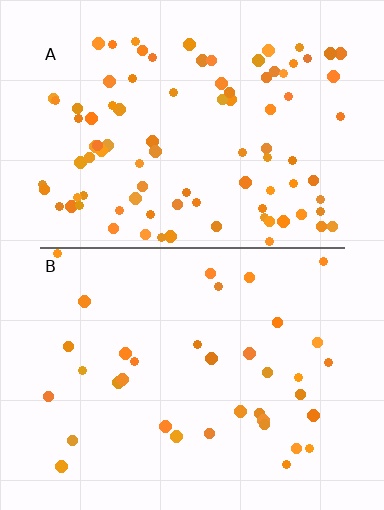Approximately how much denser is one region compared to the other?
Approximately 2.5× — region A over region B.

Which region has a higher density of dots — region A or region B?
A (the top).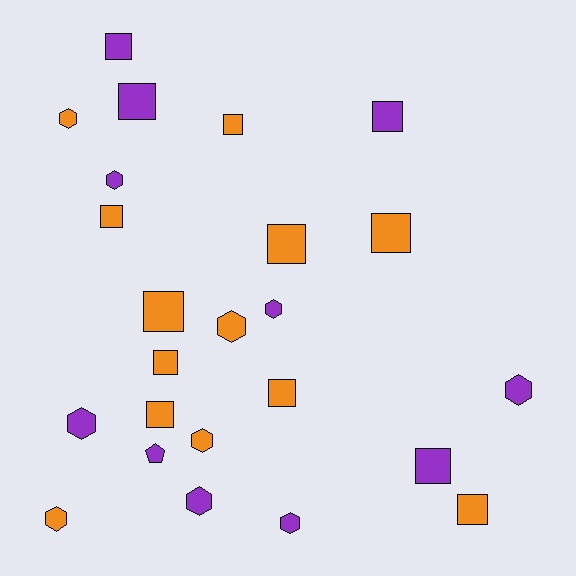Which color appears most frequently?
Orange, with 13 objects.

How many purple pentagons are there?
There is 1 purple pentagon.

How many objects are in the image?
There are 24 objects.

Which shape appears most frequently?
Square, with 13 objects.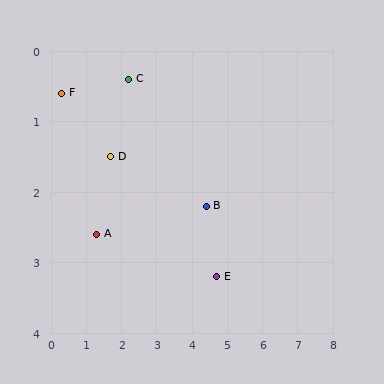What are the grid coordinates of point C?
Point C is at approximately (2.2, 0.4).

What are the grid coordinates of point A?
Point A is at approximately (1.3, 2.6).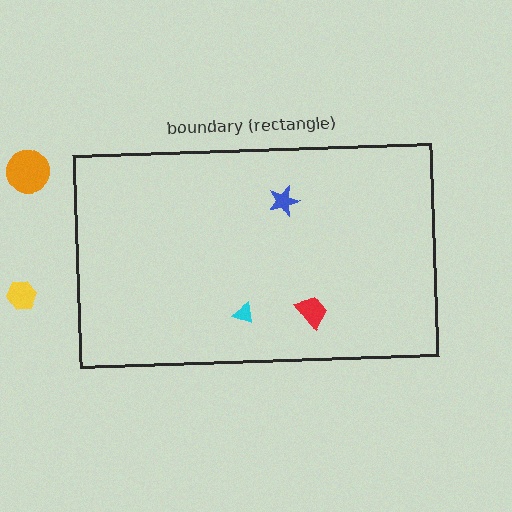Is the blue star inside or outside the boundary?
Inside.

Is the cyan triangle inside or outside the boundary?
Inside.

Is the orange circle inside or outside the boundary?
Outside.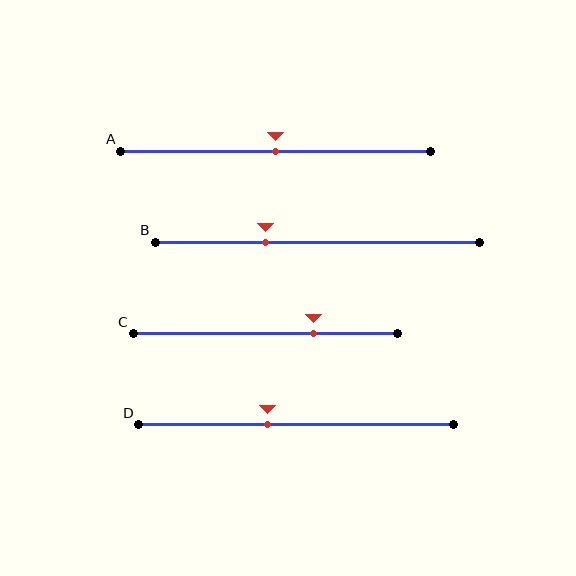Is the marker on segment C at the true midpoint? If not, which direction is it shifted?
No, the marker on segment C is shifted to the right by about 18% of the segment length.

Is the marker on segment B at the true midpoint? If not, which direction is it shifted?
No, the marker on segment B is shifted to the left by about 16% of the segment length.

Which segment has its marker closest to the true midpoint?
Segment A has its marker closest to the true midpoint.